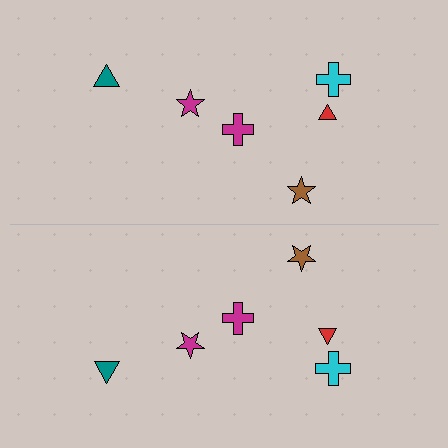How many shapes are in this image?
There are 12 shapes in this image.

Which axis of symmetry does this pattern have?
The pattern has a horizontal axis of symmetry running through the center of the image.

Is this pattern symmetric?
Yes, this pattern has bilateral (reflection) symmetry.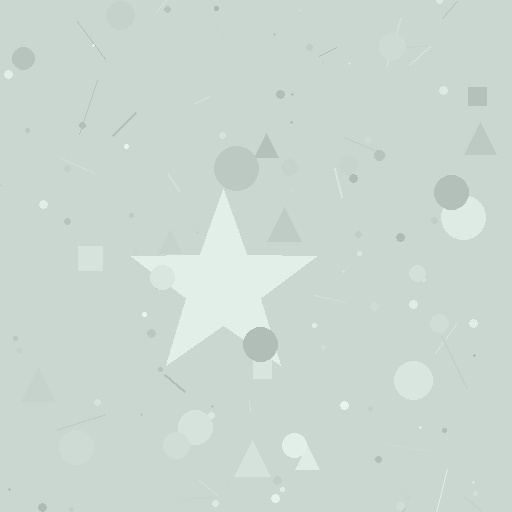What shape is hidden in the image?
A star is hidden in the image.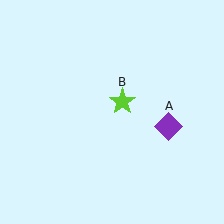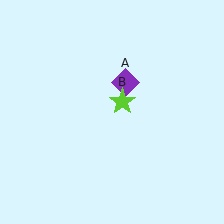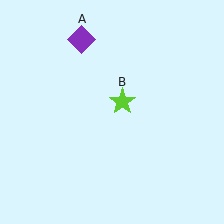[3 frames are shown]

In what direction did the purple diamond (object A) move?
The purple diamond (object A) moved up and to the left.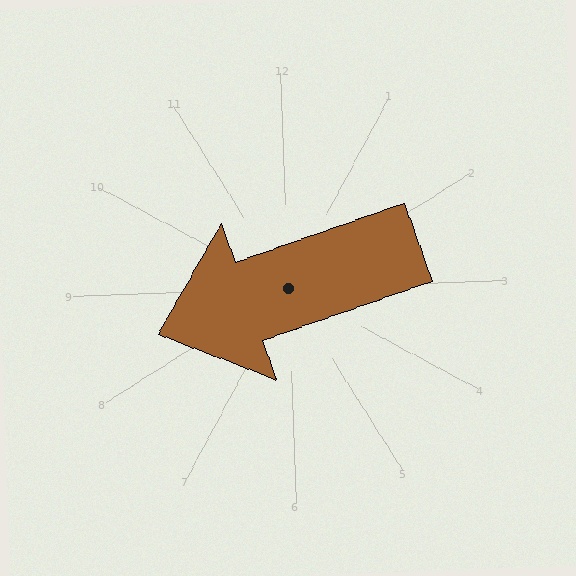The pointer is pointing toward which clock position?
Roughly 8 o'clock.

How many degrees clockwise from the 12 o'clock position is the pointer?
Approximately 253 degrees.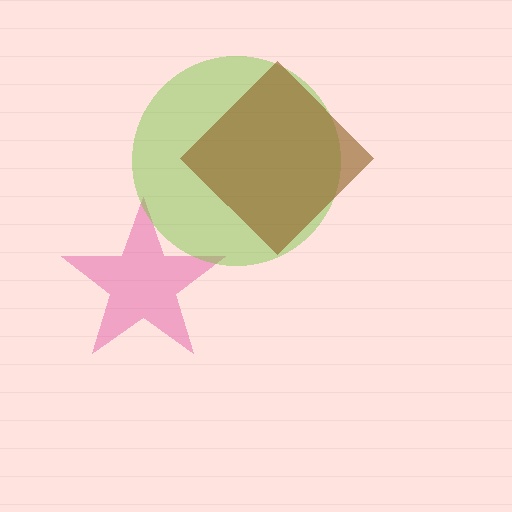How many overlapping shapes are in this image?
There are 3 overlapping shapes in the image.